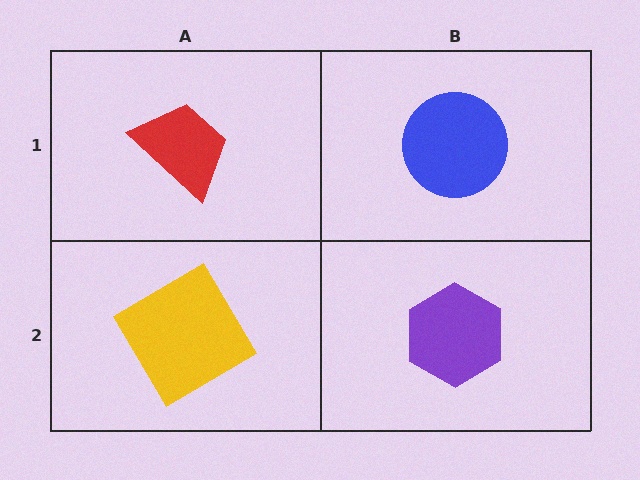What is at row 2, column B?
A purple hexagon.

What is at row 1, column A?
A red trapezoid.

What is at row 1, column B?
A blue circle.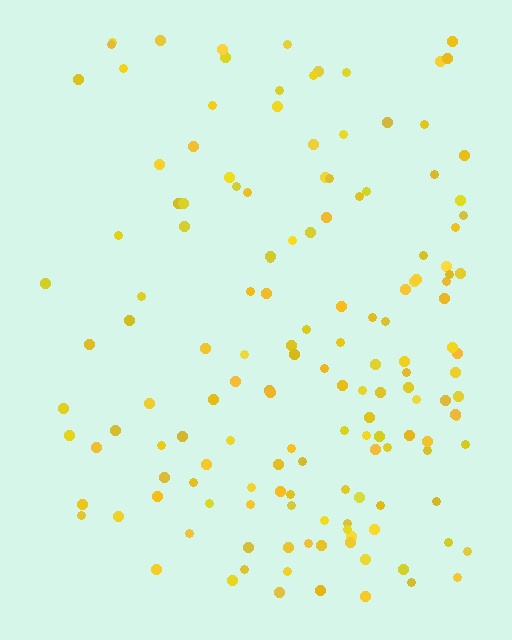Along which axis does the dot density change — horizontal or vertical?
Horizontal.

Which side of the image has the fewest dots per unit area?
The left.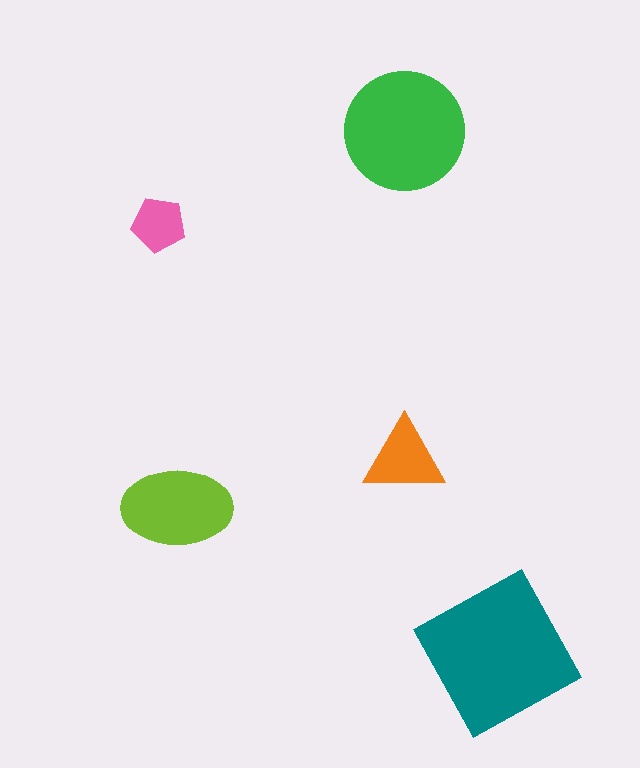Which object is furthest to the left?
The pink pentagon is leftmost.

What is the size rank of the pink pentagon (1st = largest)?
5th.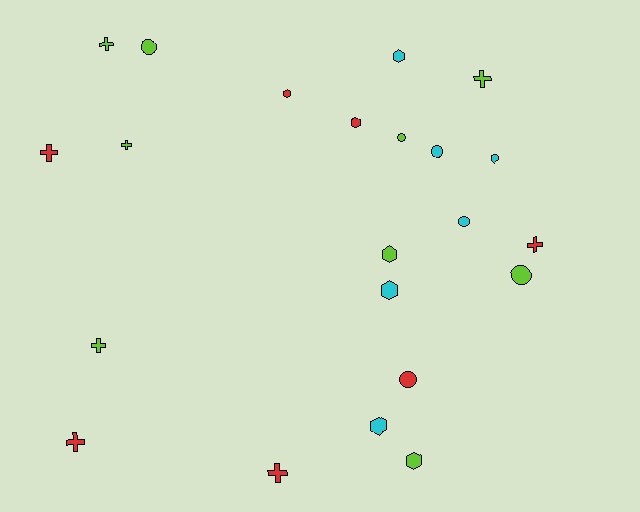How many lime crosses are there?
There are 4 lime crosses.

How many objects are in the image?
There are 22 objects.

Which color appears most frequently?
Lime, with 9 objects.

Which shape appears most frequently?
Hexagon, with 8 objects.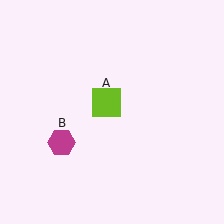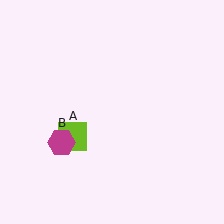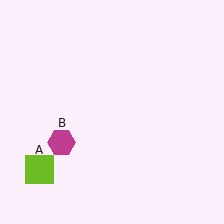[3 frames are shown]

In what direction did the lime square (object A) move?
The lime square (object A) moved down and to the left.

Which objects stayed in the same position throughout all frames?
Magenta hexagon (object B) remained stationary.